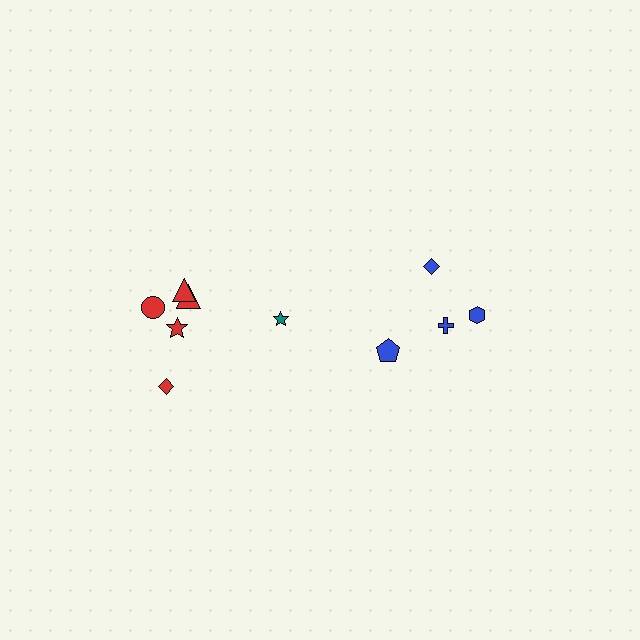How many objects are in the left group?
There are 6 objects.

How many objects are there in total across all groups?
There are 10 objects.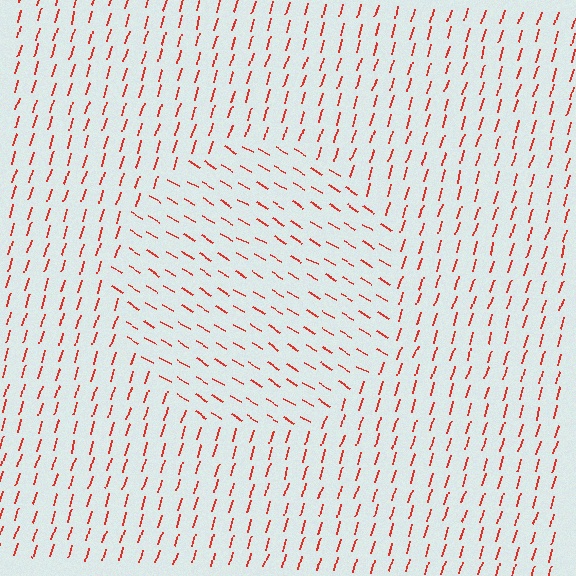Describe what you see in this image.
The image is filled with small red line segments. A circle region in the image has lines oriented differently from the surrounding lines, creating a visible texture boundary.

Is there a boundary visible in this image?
Yes, there is a texture boundary formed by a change in line orientation.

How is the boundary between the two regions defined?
The boundary is defined purely by a change in line orientation (approximately 76 degrees difference). All lines are the same color and thickness.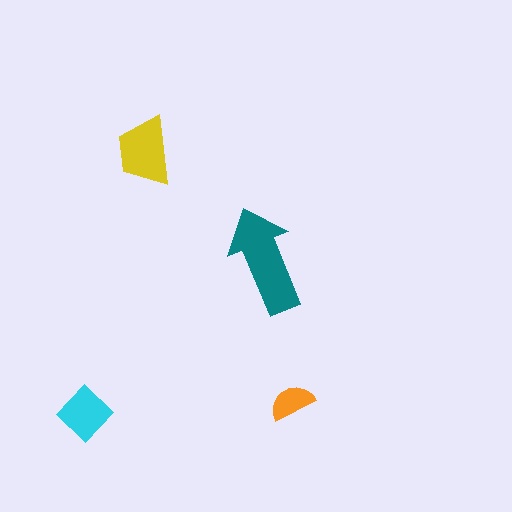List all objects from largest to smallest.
The teal arrow, the yellow trapezoid, the cyan diamond, the orange semicircle.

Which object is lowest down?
The cyan diamond is bottommost.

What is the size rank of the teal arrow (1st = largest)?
1st.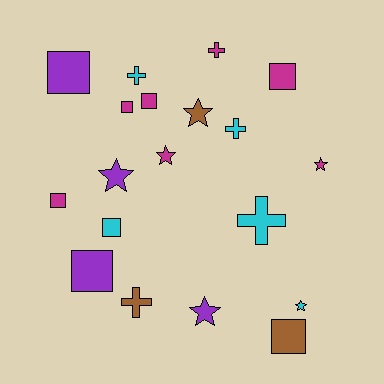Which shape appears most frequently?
Square, with 8 objects.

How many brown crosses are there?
There is 1 brown cross.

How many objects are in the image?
There are 19 objects.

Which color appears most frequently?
Magenta, with 7 objects.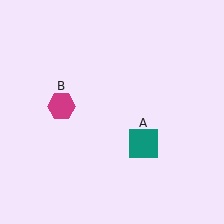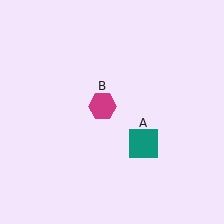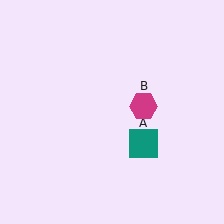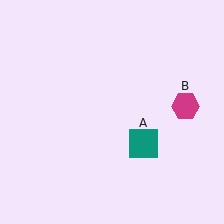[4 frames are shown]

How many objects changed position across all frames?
1 object changed position: magenta hexagon (object B).